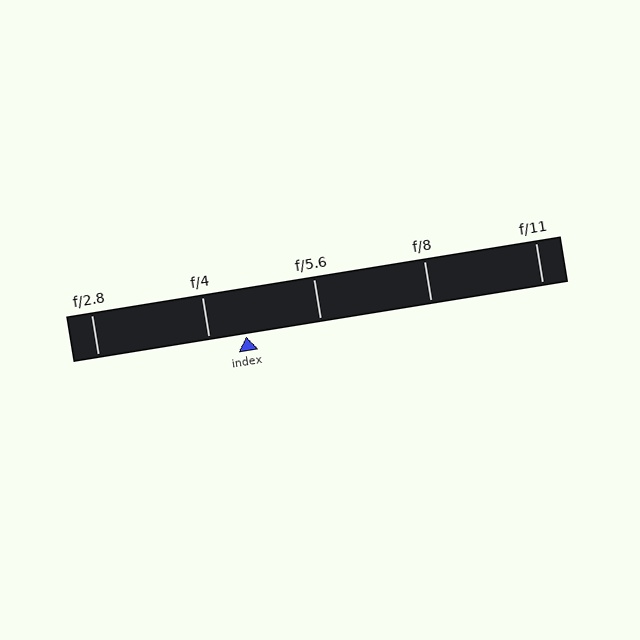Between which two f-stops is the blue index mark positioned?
The index mark is between f/4 and f/5.6.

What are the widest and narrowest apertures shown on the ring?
The widest aperture shown is f/2.8 and the narrowest is f/11.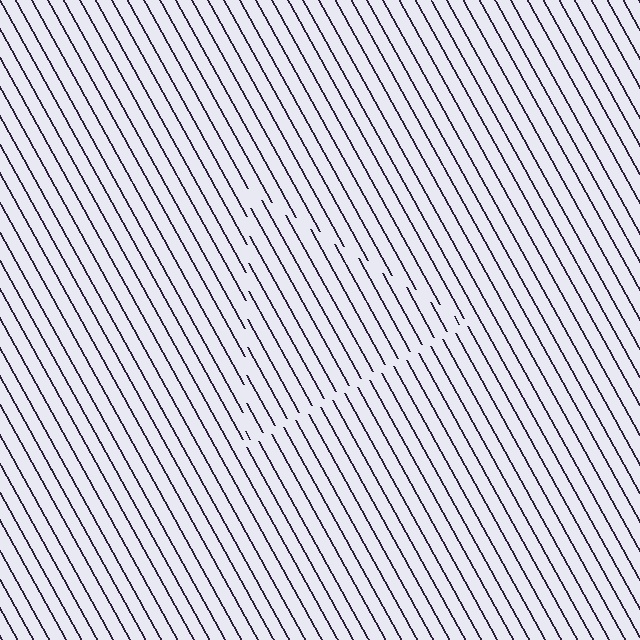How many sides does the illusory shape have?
3 sides — the line-ends trace a triangle.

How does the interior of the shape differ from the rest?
The interior of the shape contains the same grating, shifted by half a period — the contour is defined by the phase discontinuity where line-ends from the inner and outer gratings abut.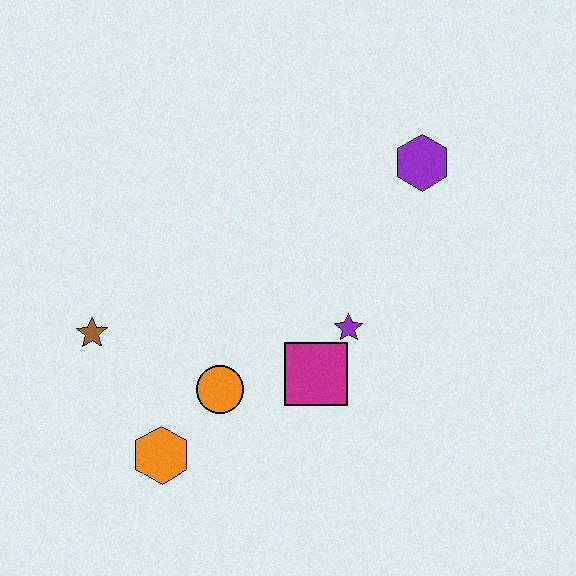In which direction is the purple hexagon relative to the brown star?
The purple hexagon is to the right of the brown star.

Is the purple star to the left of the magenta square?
No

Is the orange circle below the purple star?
Yes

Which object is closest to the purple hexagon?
The purple star is closest to the purple hexagon.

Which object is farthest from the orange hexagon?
The purple hexagon is farthest from the orange hexagon.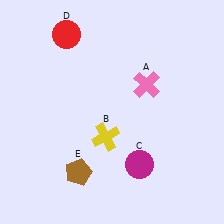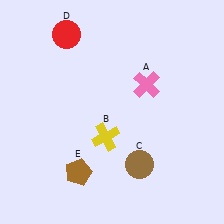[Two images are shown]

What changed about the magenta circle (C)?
In Image 1, C is magenta. In Image 2, it changed to brown.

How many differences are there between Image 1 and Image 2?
There is 1 difference between the two images.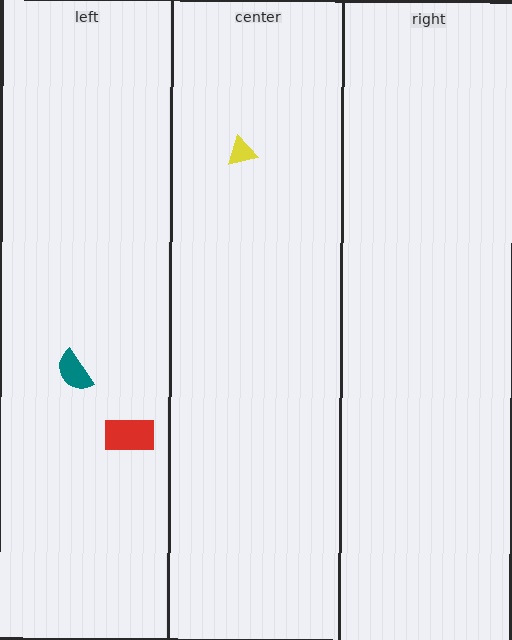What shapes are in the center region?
The yellow triangle.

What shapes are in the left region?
The red rectangle, the teal semicircle.